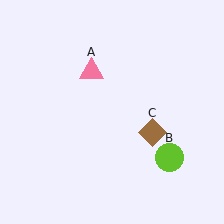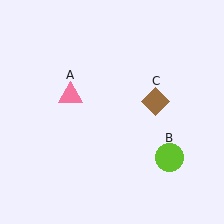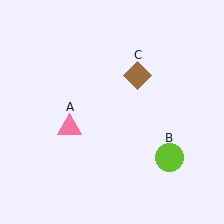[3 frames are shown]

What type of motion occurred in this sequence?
The pink triangle (object A), brown diamond (object C) rotated counterclockwise around the center of the scene.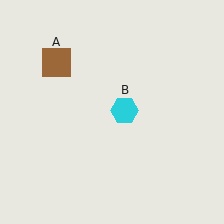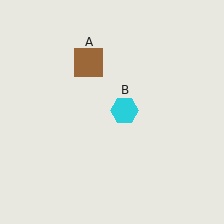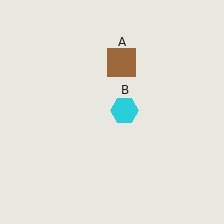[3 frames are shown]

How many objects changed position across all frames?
1 object changed position: brown square (object A).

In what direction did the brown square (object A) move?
The brown square (object A) moved right.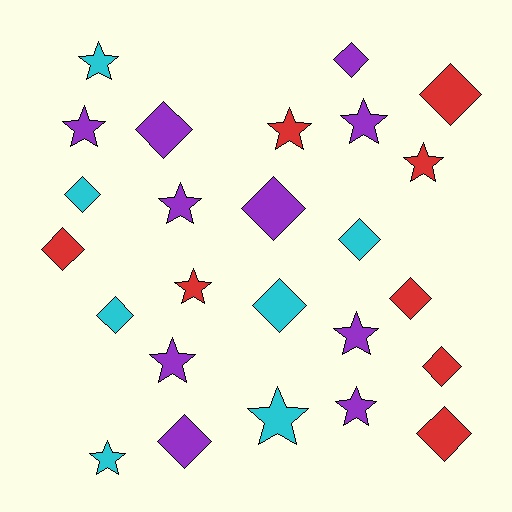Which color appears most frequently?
Purple, with 10 objects.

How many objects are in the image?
There are 25 objects.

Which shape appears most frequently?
Diamond, with 13 objects.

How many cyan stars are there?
There are 3 cyan stars.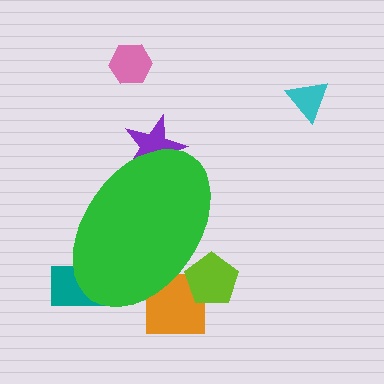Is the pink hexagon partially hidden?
No, the pink hexagon is fully visible.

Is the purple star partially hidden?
Yes, the purple star is partially hidden behind the green ellipse.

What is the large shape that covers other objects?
A green ellipse.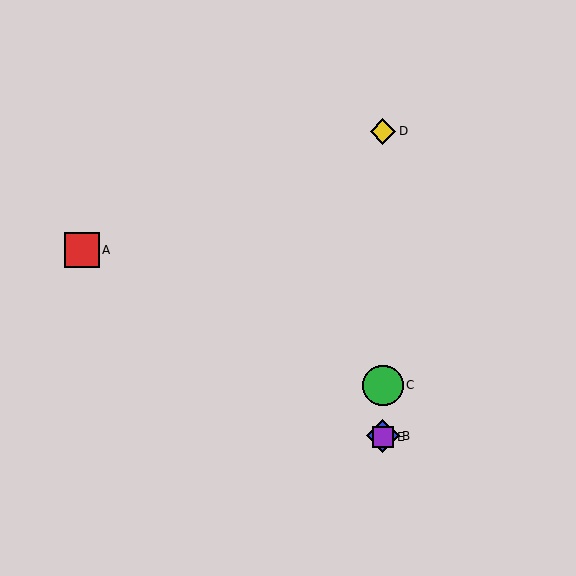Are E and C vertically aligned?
Yes, both are at x≈383.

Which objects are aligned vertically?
Objects B, C, D, E are aligned vertically.